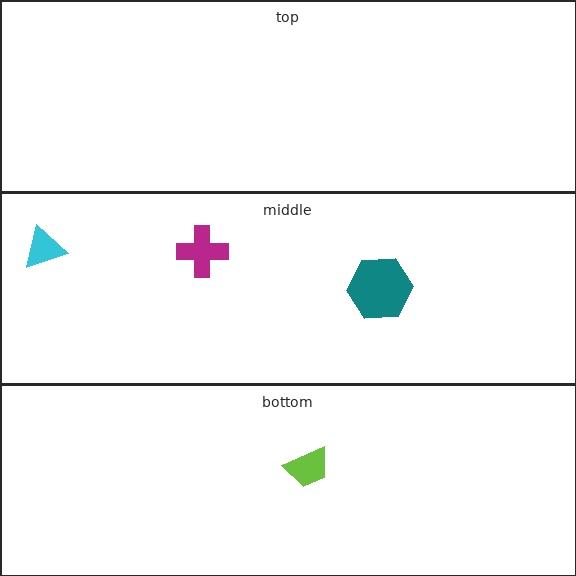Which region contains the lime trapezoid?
The bottom region.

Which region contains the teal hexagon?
The middle region.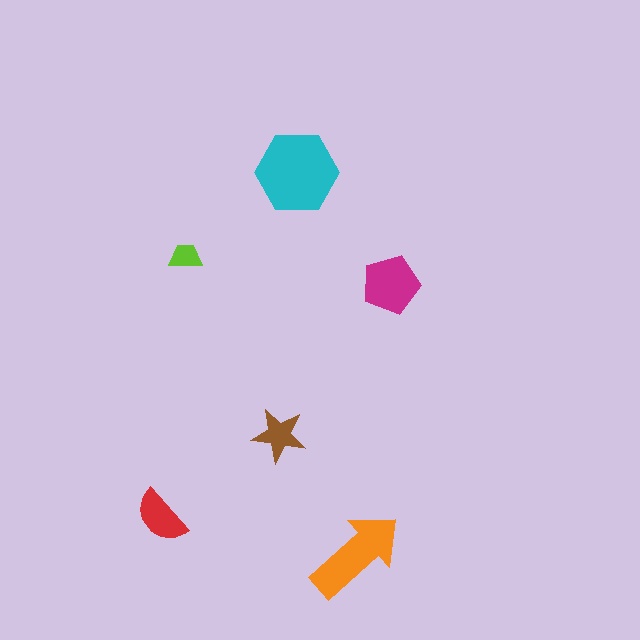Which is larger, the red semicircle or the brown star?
The red semicircle.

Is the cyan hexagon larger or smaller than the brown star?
Larger.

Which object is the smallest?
The lime trapezoid.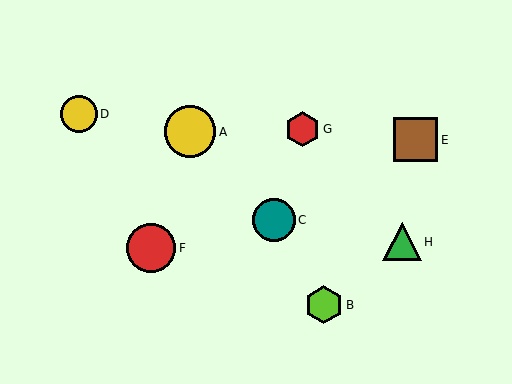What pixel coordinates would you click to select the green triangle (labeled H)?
Click at (402, 242) to select the green triangle H.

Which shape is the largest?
The yellow circle (labeled A) is the largest.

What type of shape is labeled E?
Shape E is a brown square.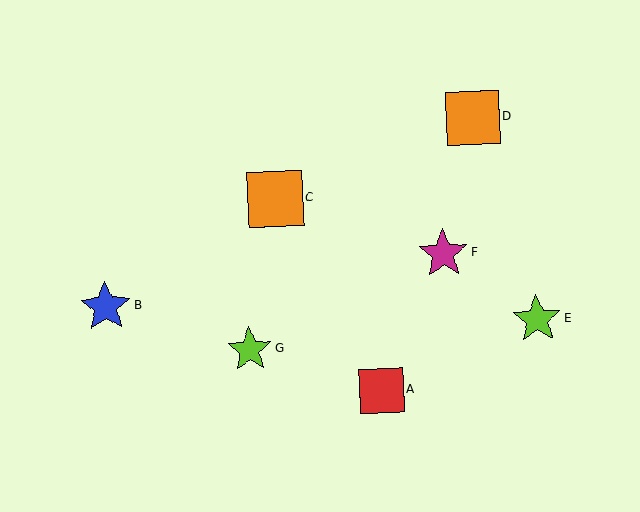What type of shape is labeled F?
Shape F is a magenta star.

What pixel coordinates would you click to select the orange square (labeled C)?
Click at (275, 199) to select the orange square C.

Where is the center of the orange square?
The center of the orange square is at (275, 199).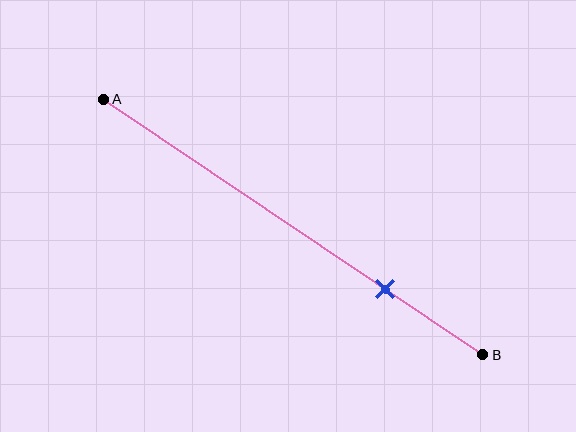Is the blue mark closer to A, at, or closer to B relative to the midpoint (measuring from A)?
The blue mark is closer to point B than the midpoint of segment AB.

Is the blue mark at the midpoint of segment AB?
No, the mark is at about 75% from A, not at the 50% midpoint.